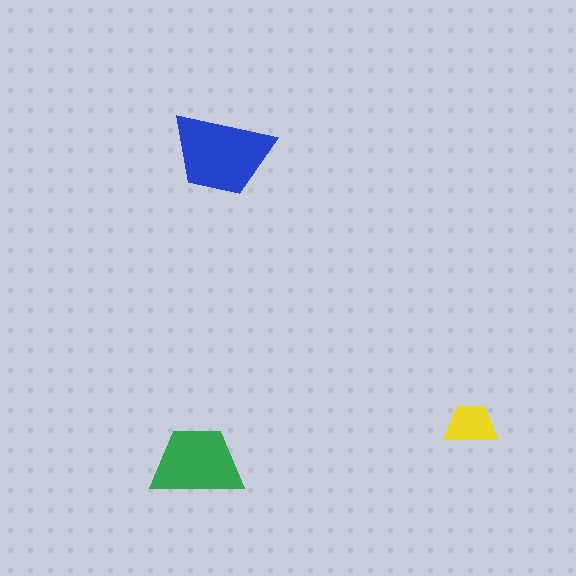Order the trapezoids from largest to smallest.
the blue one, the green one, the yellow one.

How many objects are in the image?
There are 3 objects in the image.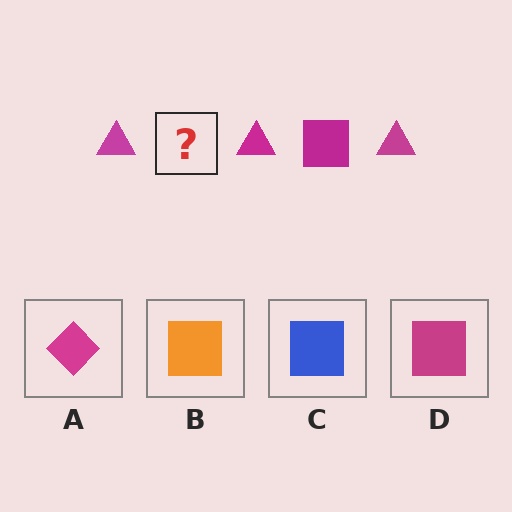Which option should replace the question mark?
Option D.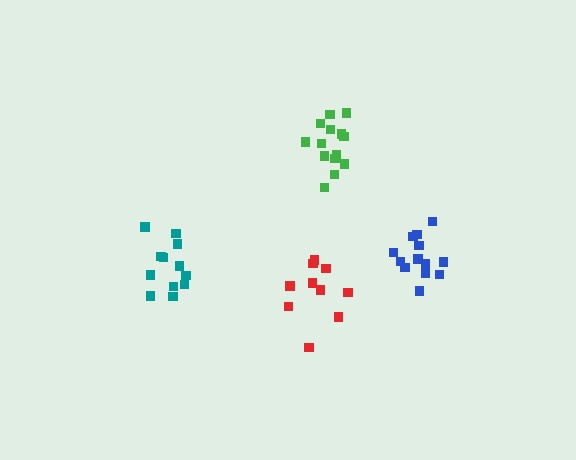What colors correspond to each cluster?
The clusters are colored: teal, blue, red, green.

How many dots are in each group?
Group 1: 12 dots, Group 2: 13 dots, Group 3: 10 dots, Group 4: 14 dots (49 total).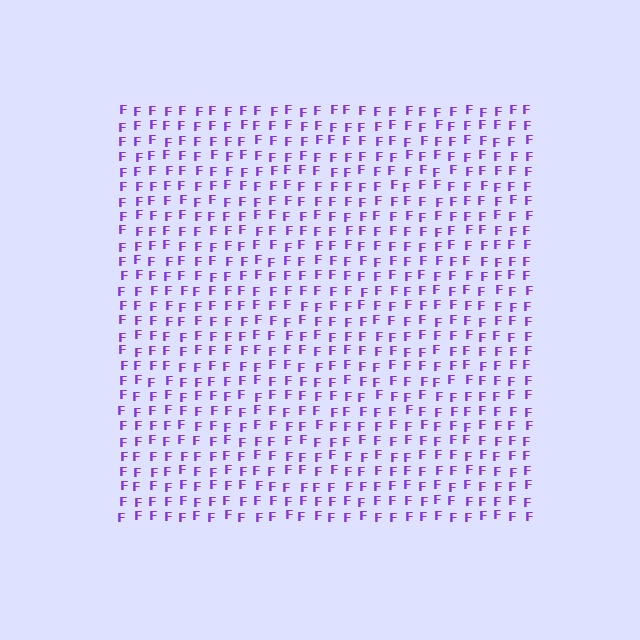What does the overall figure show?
The overall figure shows a square.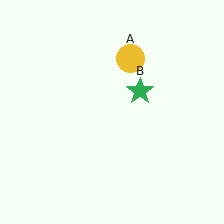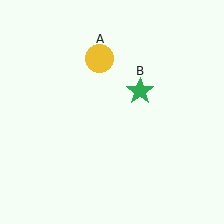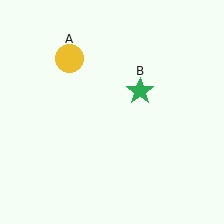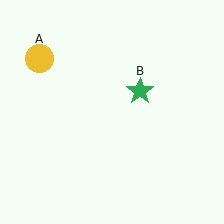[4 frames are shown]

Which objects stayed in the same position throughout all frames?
Green star (object B) remained stationary.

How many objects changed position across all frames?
1 object changed position: yellow circle (object A).